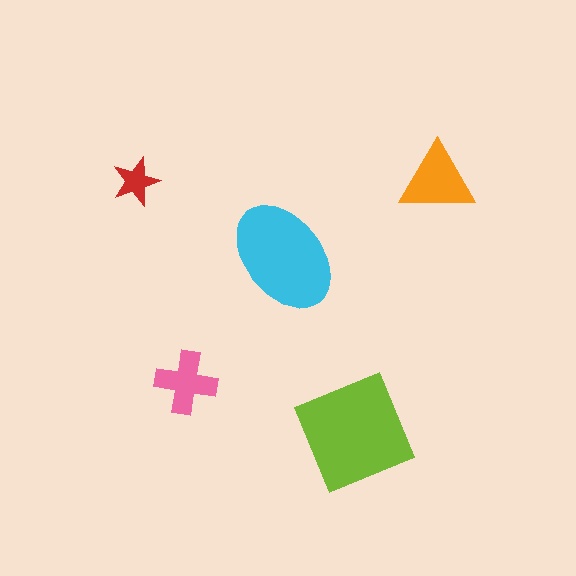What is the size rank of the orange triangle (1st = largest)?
3rd.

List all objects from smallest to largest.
The red star, the pink cross, the orange triangle, the cyan ellipse, the lime diamond.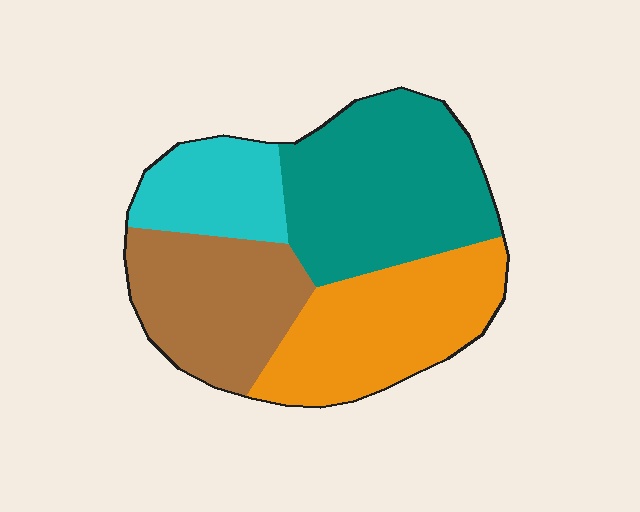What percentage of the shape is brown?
Brown covers 24% of the shape.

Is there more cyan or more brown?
Brown.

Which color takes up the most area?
Teal, at roughly 35%.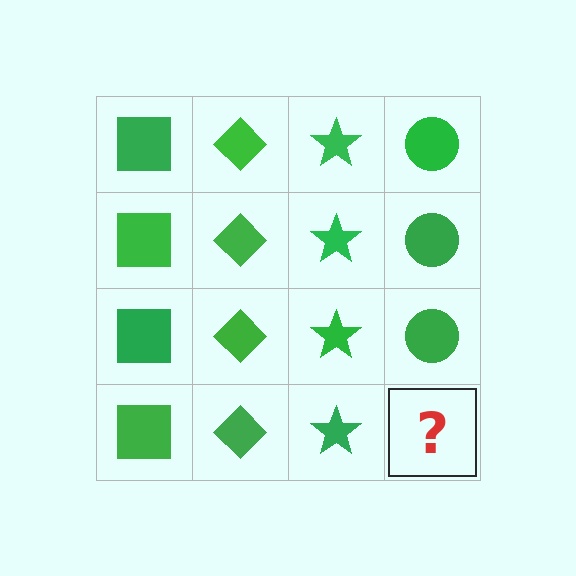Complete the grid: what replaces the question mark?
The question mark should be replaced with a green circle.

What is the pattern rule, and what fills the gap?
The rule is that each column has a consistent shape. The gap should be filled with a green circle.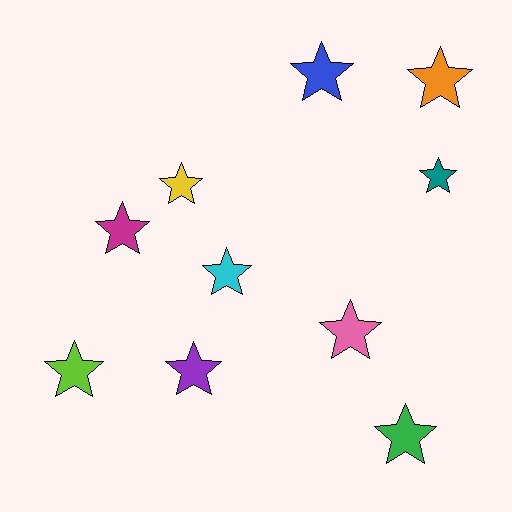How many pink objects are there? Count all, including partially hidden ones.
There is 1 pink object.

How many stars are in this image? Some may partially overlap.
There are 10 stars.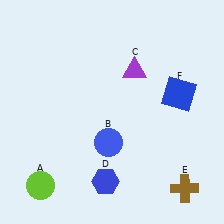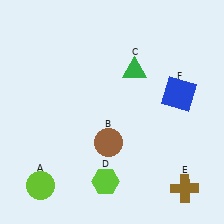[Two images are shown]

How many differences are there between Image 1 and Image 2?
There are 3 differences between the two images.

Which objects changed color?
B changed from blue to brown. C changed from purple to green. D changed from blue to lime.